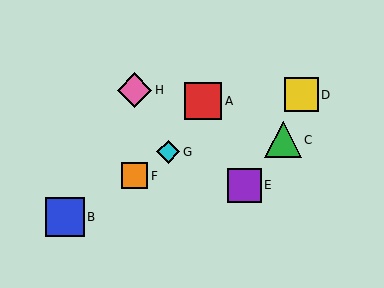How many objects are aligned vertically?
2 objects (F, H) are aligned vertically.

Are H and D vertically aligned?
No, H is at x≈134 and D is at x≈302.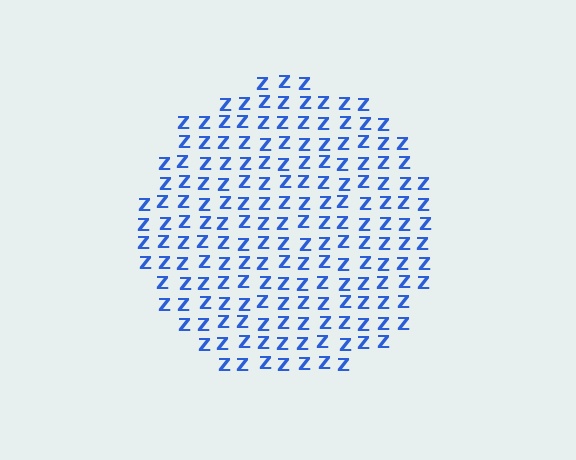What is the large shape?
The large shape is a circle.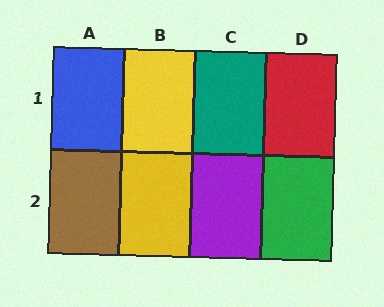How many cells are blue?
1 cell is blue.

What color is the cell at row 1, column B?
Yellow.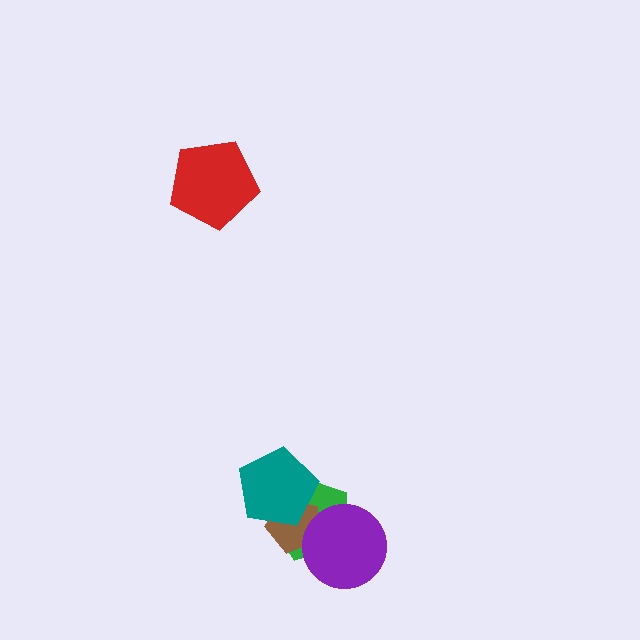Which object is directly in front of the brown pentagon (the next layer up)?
The teal pentagon is directly in front of the brown pentagon.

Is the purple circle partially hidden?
No, no other shape covers it.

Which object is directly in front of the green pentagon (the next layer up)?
The brown pentagon is directly in front of the green pentagon.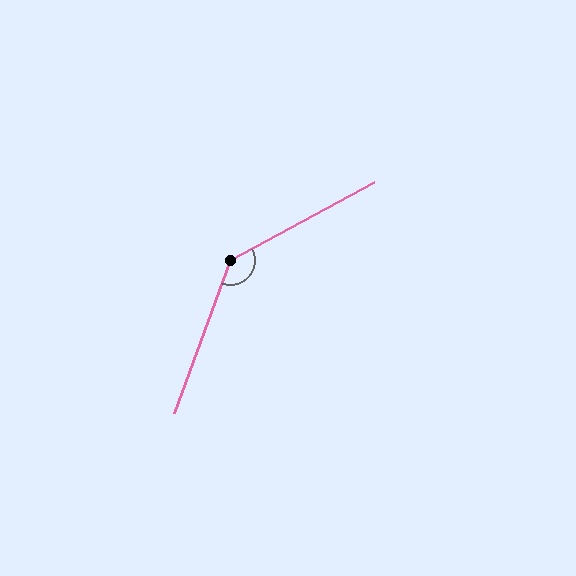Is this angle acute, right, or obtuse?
It is obtuse.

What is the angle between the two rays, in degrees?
Approximately 138 degrees.